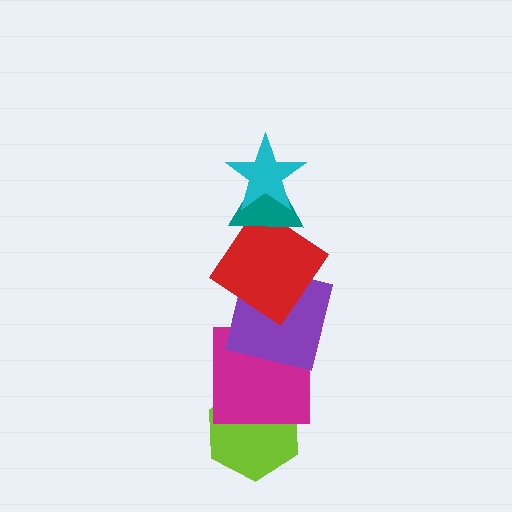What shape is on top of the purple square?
The red diamond is on top of the purple square.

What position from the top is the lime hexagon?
The lime hexagon is 6th from the top.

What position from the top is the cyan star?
The cyan star is 1st from the top.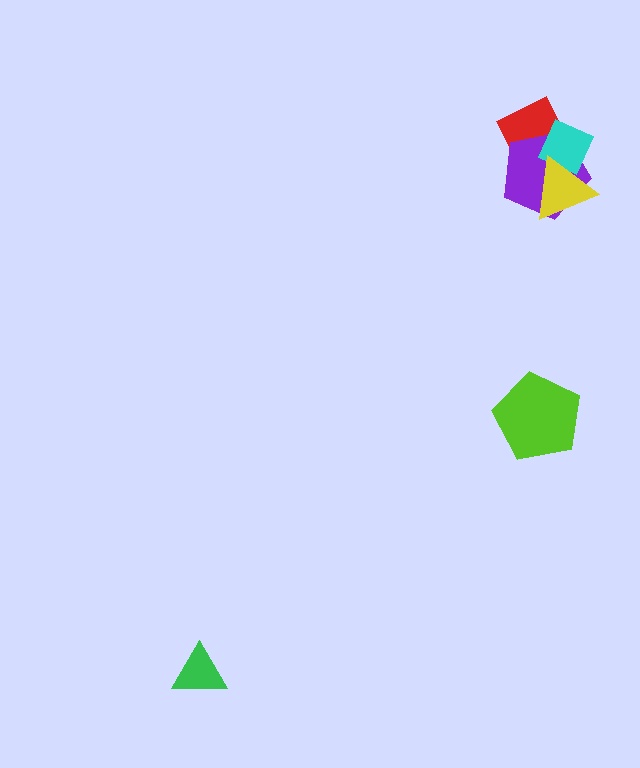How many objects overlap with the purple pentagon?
3 objects overlap with the purple pentagon.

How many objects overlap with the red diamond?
3 objects overlap with the red diamond.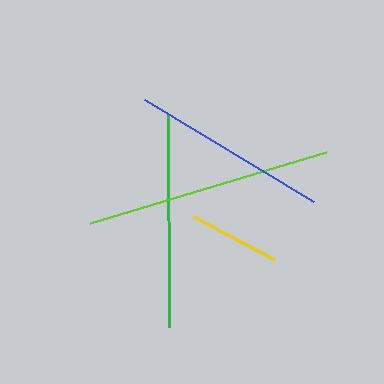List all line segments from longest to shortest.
From longest to shortest: lime, green, blue, yellow.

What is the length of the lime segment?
The lime segment is approximately 247 pixels long.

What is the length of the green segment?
The green segment is approximately 212 pixels long.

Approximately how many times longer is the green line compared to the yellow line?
The green line is approximately 2.3 times the length of the yellow line.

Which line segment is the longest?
The lime line is the longest at approximately 247 pixels.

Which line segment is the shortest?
The yellow line is the shortest at approximately 91 pixels.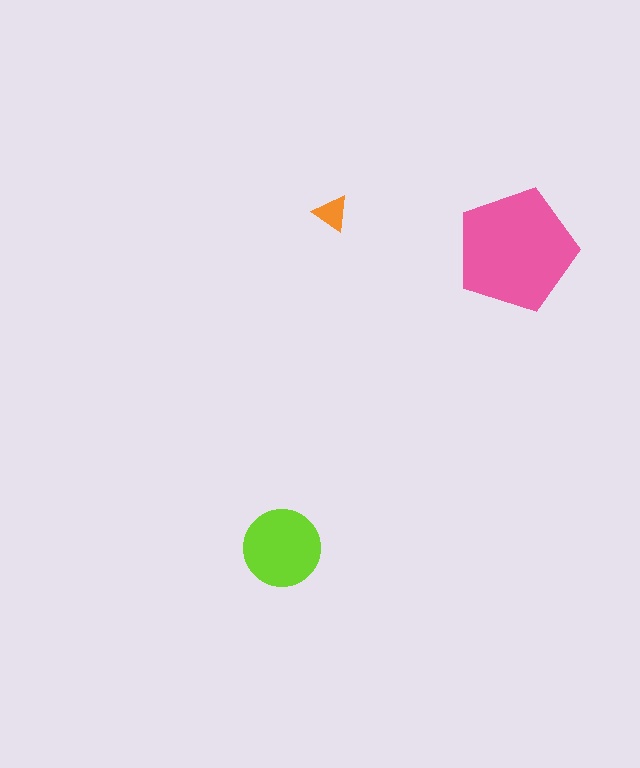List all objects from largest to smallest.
The pink pentagon, the lime circle, the orange triangle.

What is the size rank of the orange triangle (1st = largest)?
3rd.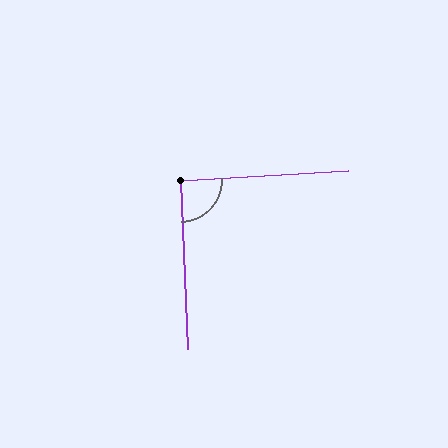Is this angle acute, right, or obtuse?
It is approximately a right angle.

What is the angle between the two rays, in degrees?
Approximately 91 degrees.